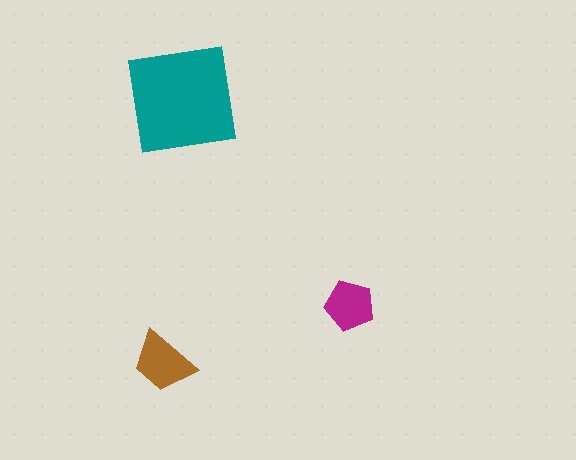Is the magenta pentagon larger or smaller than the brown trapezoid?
Smaller.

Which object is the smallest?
The magenta pentagon.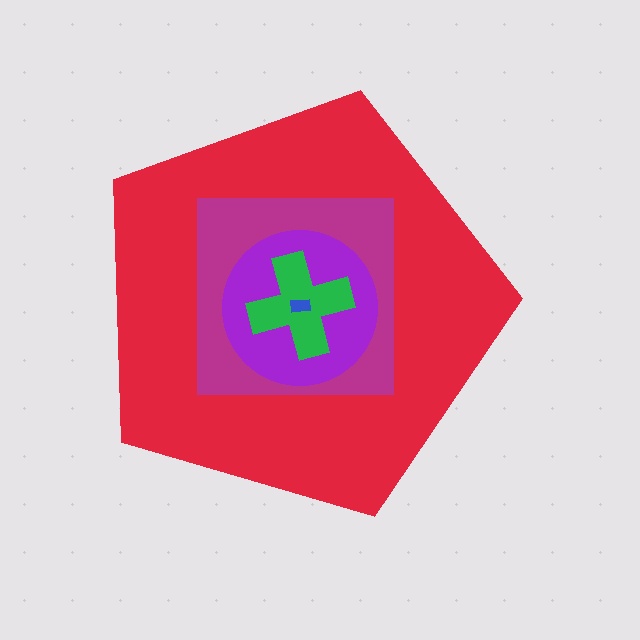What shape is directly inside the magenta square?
The purple circle.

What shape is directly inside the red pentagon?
The magenta square.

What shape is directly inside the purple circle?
The green cross.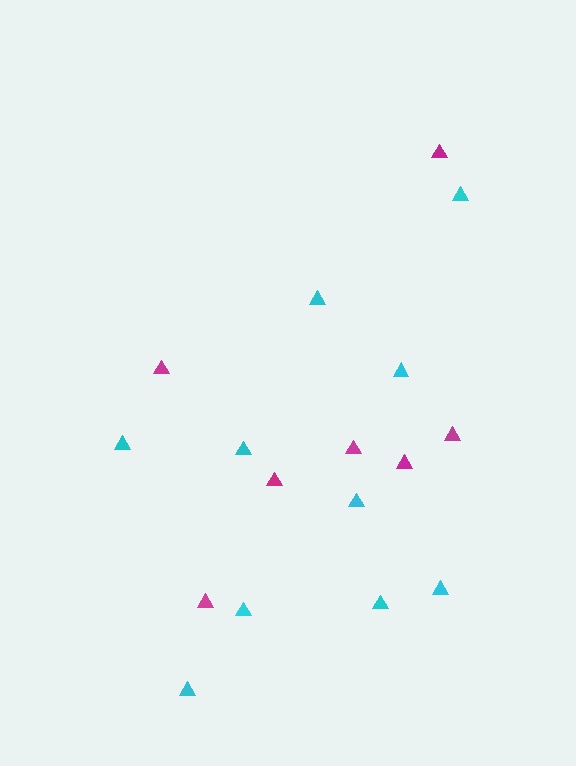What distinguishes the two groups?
There are 2 groups: one group of cyan triangles (10) and one group of magenta triangles (7).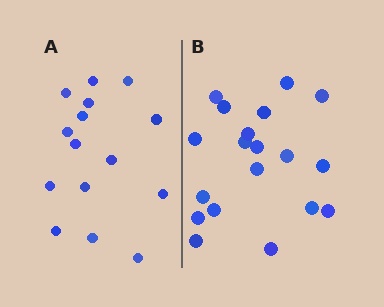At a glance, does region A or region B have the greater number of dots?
Region B (the right region) has more dots.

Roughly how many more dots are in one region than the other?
Region B has about 4 more dots than region A.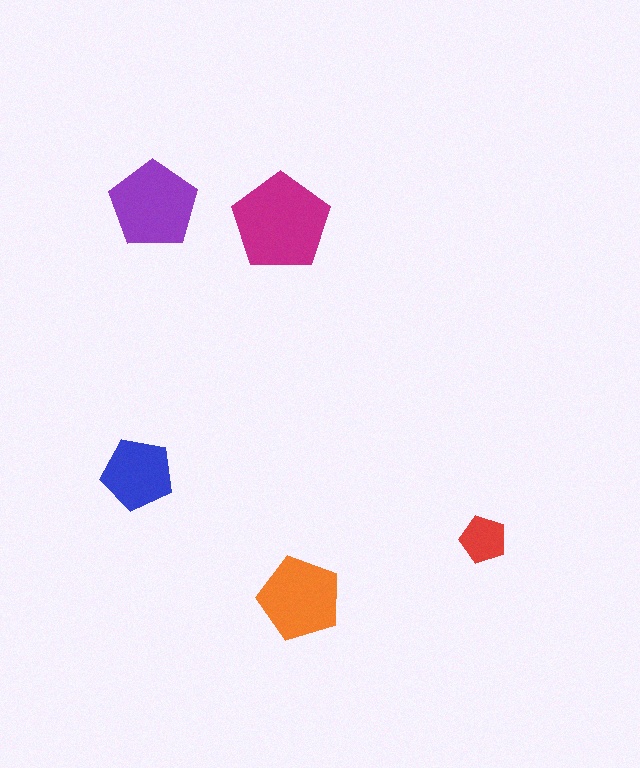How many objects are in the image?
There are 5 objects in the image.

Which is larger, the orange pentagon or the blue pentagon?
The orange one.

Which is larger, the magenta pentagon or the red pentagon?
The magenta one.